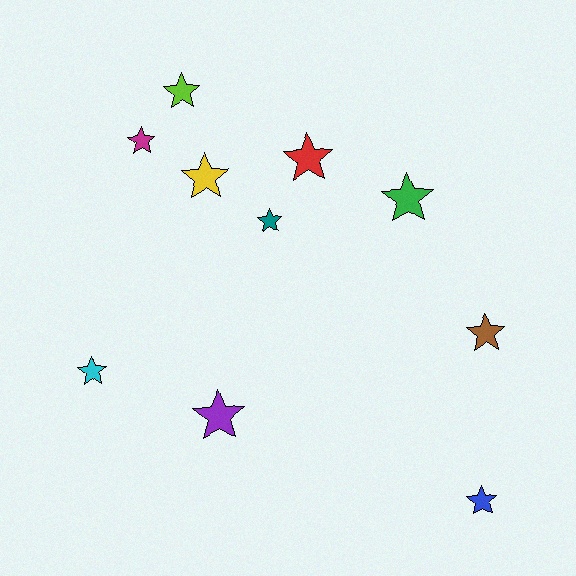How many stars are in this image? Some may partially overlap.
There are 10 stars.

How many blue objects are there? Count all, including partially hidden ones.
There is 1 blue object.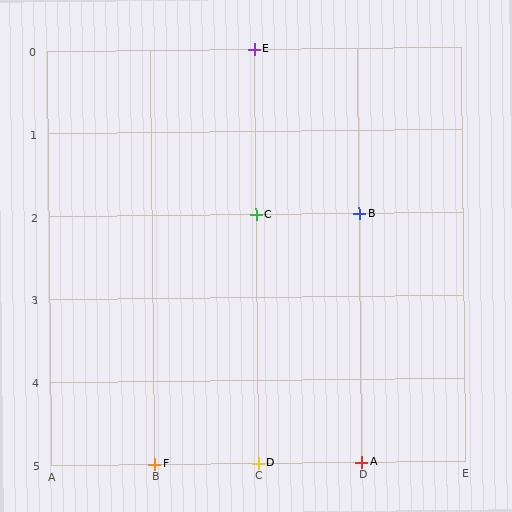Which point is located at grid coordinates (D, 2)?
Point B is at (D, 2).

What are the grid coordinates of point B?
Point B is at grid coordinates (D, 2).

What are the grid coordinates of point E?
Point E is at grid coordinates (C, 0).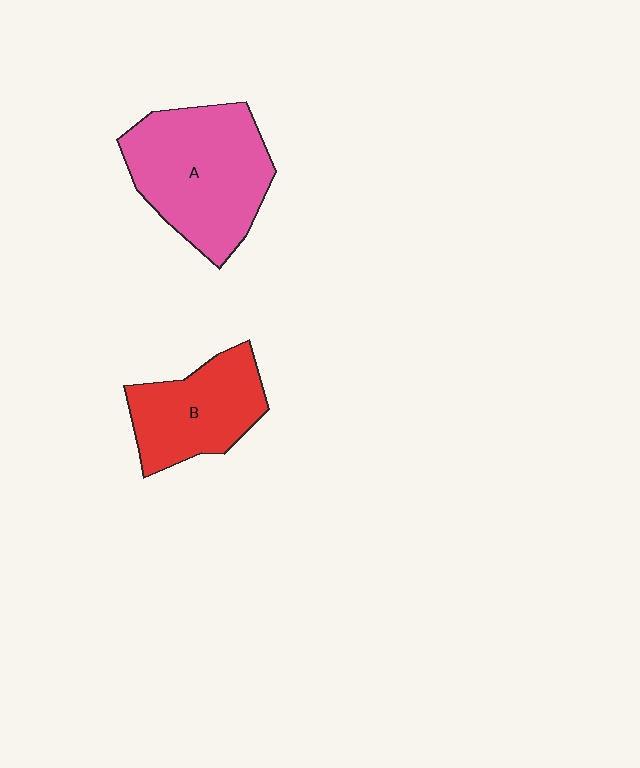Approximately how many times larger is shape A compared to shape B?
Approximately 1.5 times.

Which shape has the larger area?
Shape A (pink).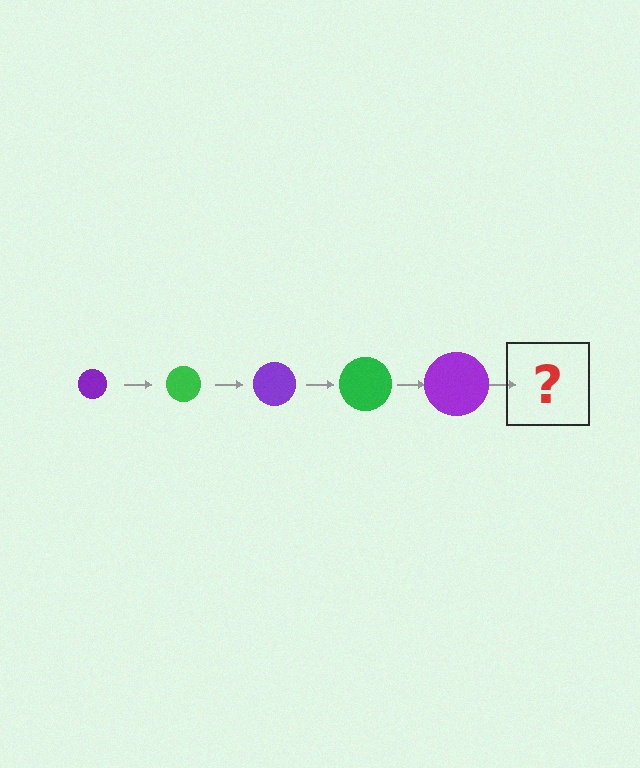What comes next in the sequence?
The next element should be a green circle, larger than the previous one.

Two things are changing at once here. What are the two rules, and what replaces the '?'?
The two rules are that the circle grows larger each step and the color cycles through purple and green. The '?' should be a green circle, larger than the previous one.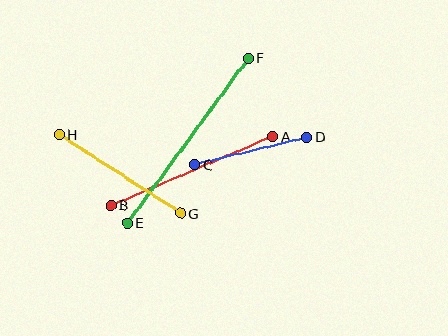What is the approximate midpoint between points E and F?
The midpoint is at approximately (188, 140) pixels.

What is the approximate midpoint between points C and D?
The midpoint is at approximately (251, 151) pixels.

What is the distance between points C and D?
The distance is approximately 115 pixels.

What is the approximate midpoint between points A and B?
The midpoint is at approximately (192, 171) pixels.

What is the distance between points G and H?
The distance is approximately 145 pixels.